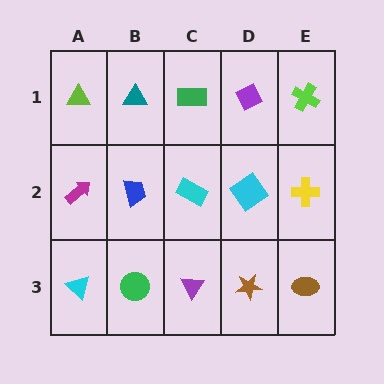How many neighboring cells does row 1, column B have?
3.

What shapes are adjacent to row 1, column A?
A magenta arrow (row 2, column A), a teal triangle (row 1, column B).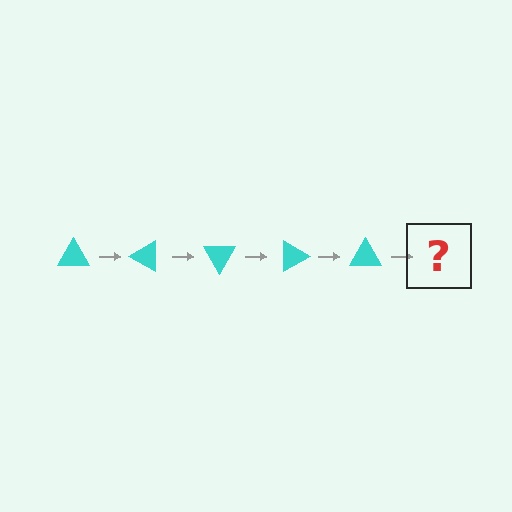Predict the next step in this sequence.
The next step is a cyan triangle rotated 150 degrees.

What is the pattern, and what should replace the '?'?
The pattern is that the triangle rotates 30 degrees each step. The '?' should be a cyan triangle rotated 150 degrees.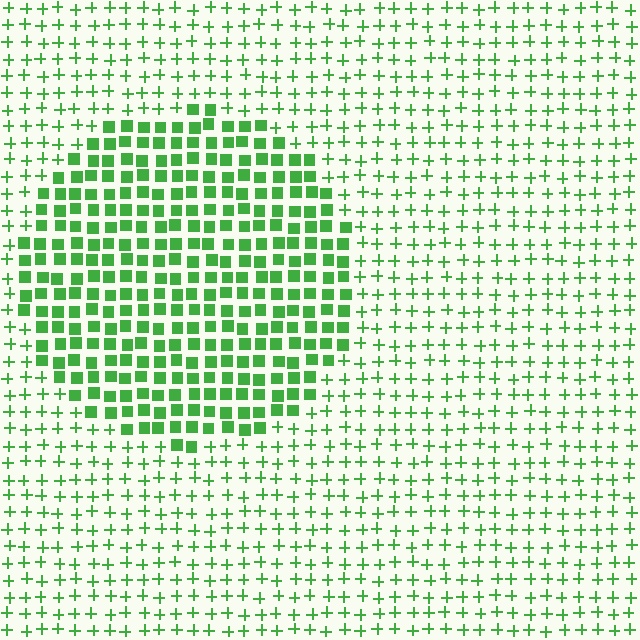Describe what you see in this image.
The image is filled with small green elements arranged in a uniform grid. A circle-shaped region contains squares, while the surrounding area contains plus signs. The boundary is defined purely by the change in element shape.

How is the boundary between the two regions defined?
The boundary is defined by a change in element shape: squares inside vs. plus signs outside. All elements share the same color and spacing.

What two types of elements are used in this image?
The image uses squares inside the circle region and plus signs outside it.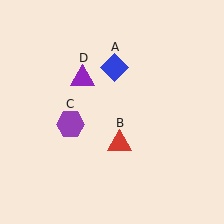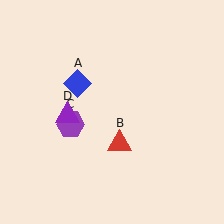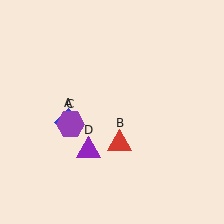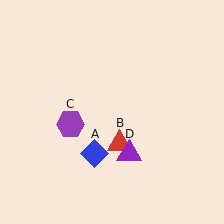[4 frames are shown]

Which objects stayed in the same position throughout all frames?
Red triangle (object B) and purple hexagon (object C) remained stationary.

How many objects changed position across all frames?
2 objects changed position: blue diamond (object A), purple triangle (object D).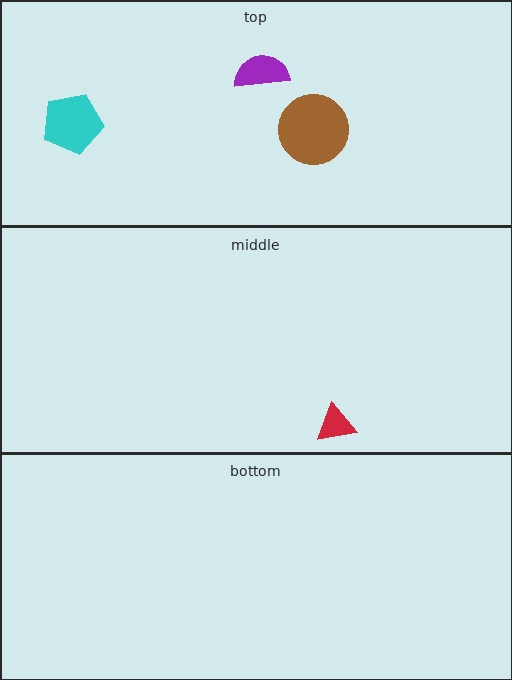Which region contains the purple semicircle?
The top region.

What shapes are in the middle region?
The red triangle.